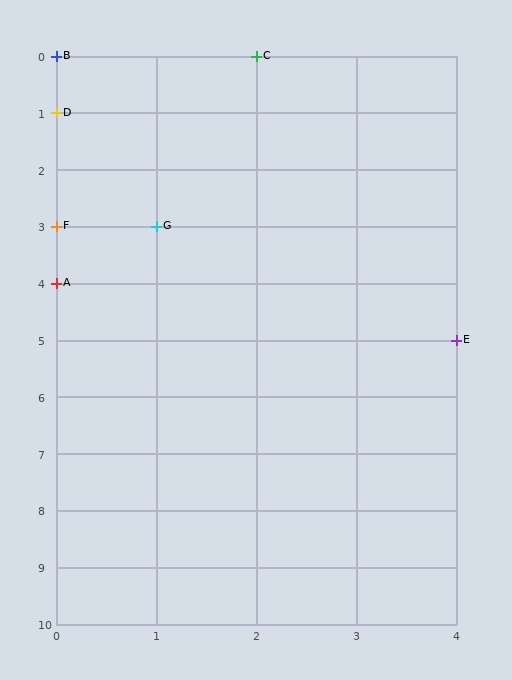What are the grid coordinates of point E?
Point E is at grid coordinates (4, 5).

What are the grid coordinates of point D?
Point D is at grid coordinates (0, 1).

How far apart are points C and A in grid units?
Points C and A are 2 columns and 4 rows apart (about 4.5 grid units diagonally).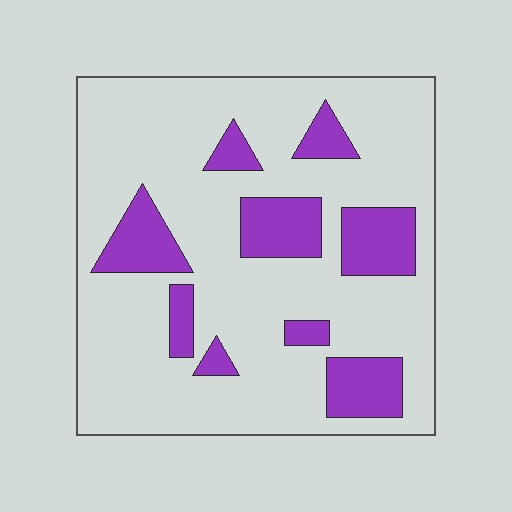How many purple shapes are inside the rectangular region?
9.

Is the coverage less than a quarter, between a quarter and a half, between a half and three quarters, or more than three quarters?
Less than a quarter.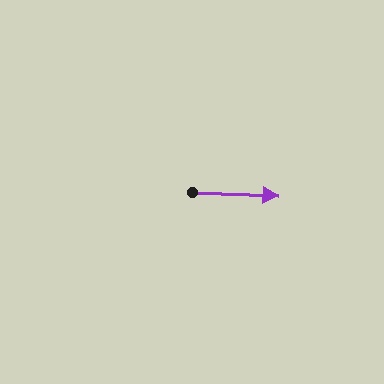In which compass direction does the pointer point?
East.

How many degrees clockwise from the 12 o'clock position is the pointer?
Approximately 92 degrees.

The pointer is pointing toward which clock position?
Roughly 3 o'clock.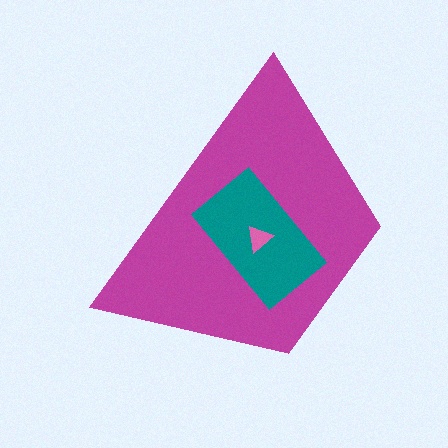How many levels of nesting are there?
3.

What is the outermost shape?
The magenta trapezoid.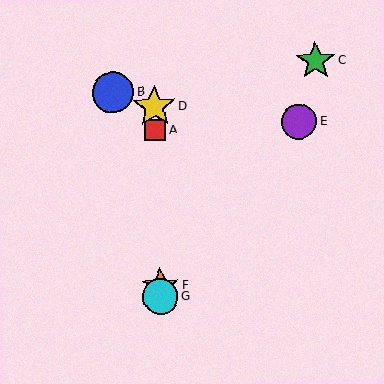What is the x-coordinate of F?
Object F is at x≈160.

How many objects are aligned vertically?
4 objects (A, D, F, G) are aligned vertically.